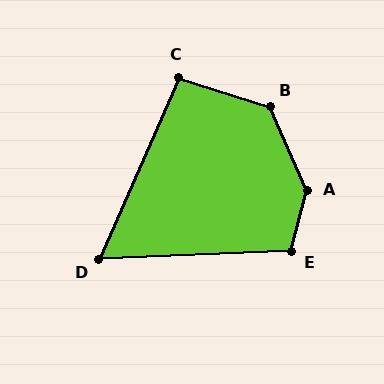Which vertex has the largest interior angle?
A, at approximately 141 degrees.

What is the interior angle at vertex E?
Approximately 108 degrees (obtuse).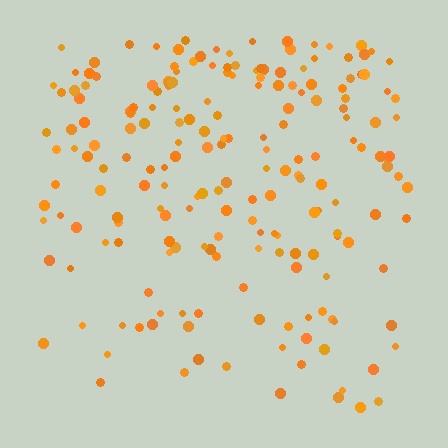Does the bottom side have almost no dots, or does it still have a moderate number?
Still a moderate number, just noticeably fewer than the top.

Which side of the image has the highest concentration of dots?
The top.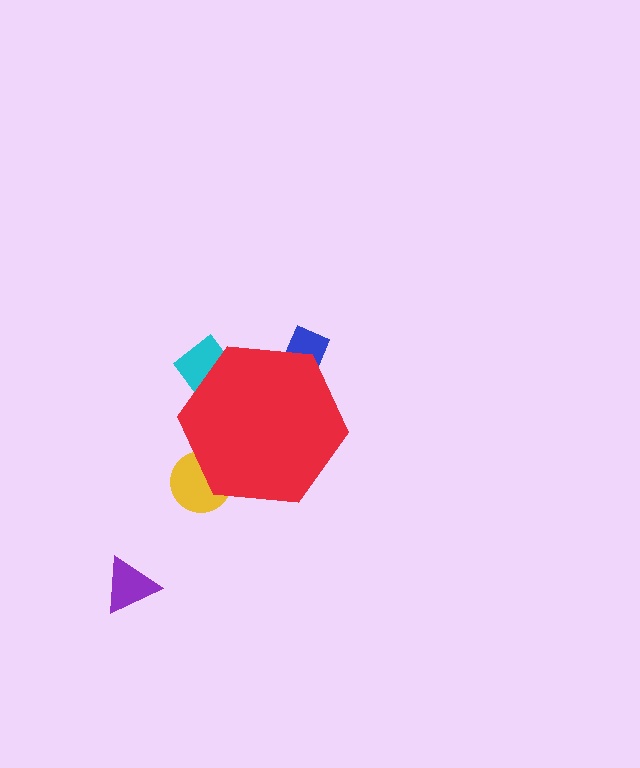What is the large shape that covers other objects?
A red hexagon.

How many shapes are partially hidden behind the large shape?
3 shapes are partially hidden.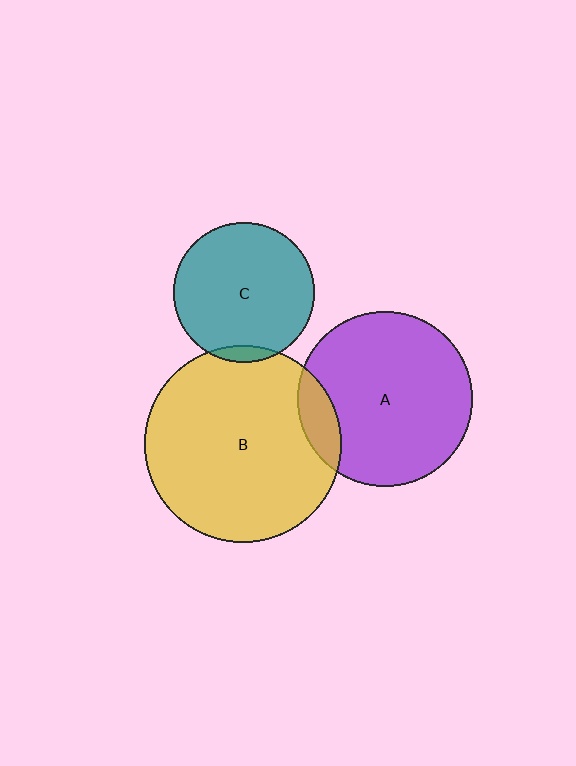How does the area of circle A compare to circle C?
Approximately 1.6 times.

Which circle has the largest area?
Circle B (yellow).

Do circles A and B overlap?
Yes.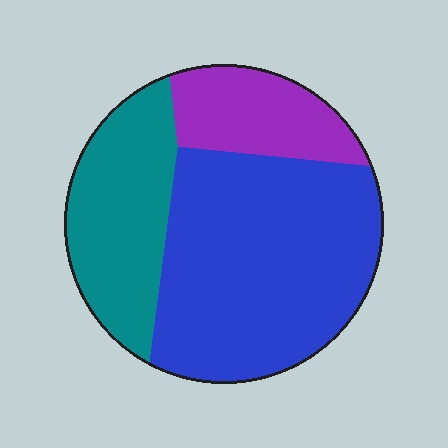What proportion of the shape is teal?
Teal takes up about one quarter (1/4) of the shape.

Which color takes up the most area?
Blue, at roughly 55%.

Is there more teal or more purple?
Teal.